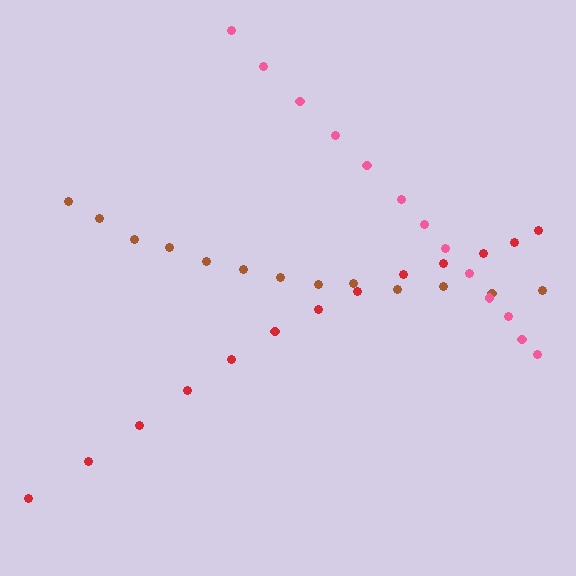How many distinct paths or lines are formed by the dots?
There are 3 distinct paths.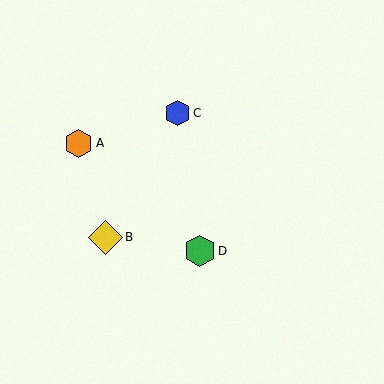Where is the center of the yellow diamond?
The center of the yellow diamond is at (105, 237).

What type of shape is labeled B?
Shape B is a yellow diamond.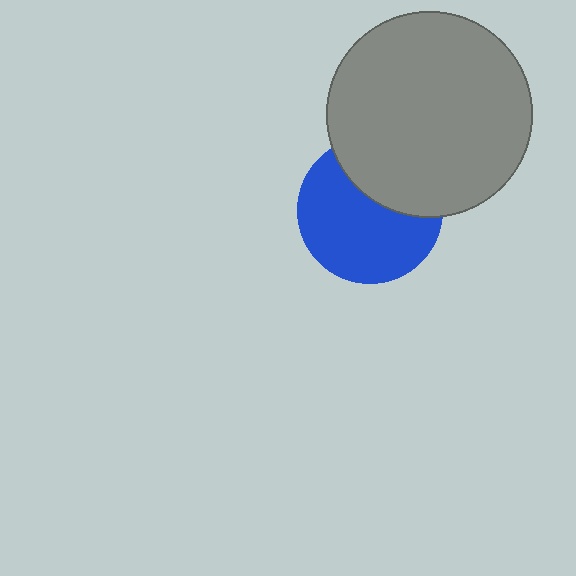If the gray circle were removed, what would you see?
You would see the complete blue circle.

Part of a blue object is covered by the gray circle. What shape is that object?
It is a circle.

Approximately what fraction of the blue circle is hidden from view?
Roughly 35% of the blue circle is hidden behind the gray circle.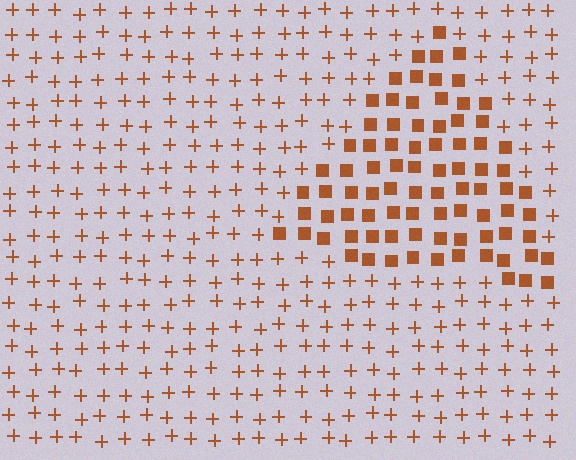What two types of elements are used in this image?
The image uses squares inside the triangle region and plus signs outside it.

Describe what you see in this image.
The image is filled with small brown elements arranged in a uniform grid. A triangle-shaped region contains squares, while the surrounding area contains plus signs. The boundary is defined purely by the change in element shape.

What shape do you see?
I see a triangle.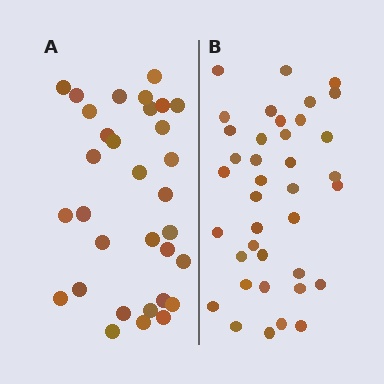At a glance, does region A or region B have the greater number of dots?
Region B (the right region) has more dots.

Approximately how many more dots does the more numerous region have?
Region B has about 6 more dots than region A.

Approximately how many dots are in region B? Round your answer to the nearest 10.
About 40 dots. (The exact count is 38, which rounds to 40.)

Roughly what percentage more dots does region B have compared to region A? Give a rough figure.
About 20% more.